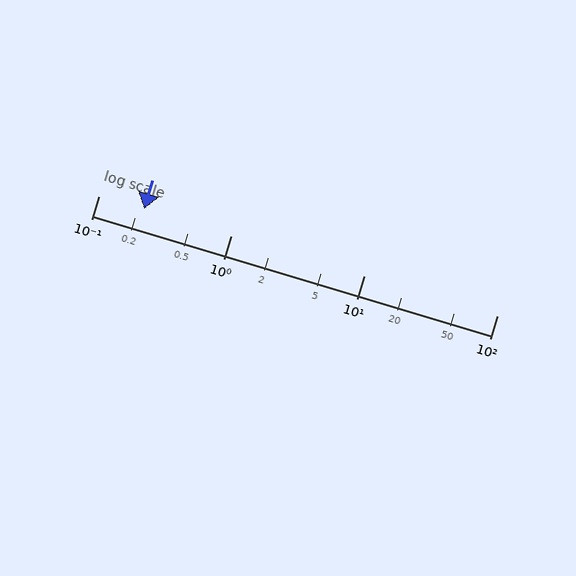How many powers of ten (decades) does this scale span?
The scale spans 3 decades, from 0.1 to 100.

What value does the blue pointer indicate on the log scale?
The pointer indicates approximately 0.22.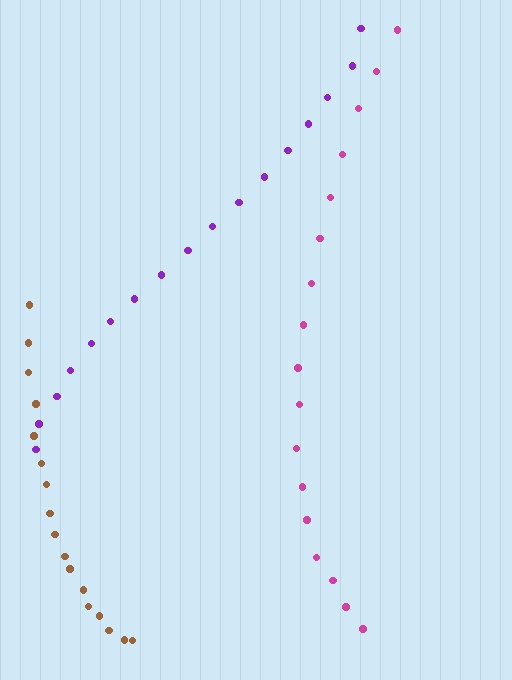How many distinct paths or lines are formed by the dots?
There are 3 distinct paths.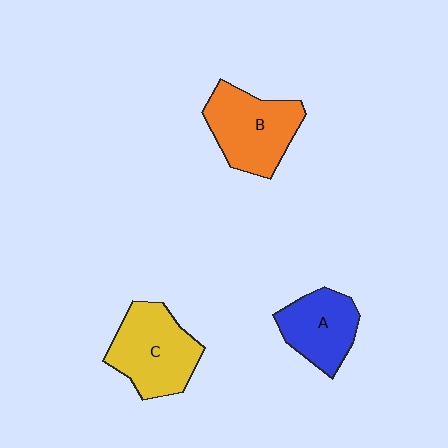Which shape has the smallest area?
Shape A (blue).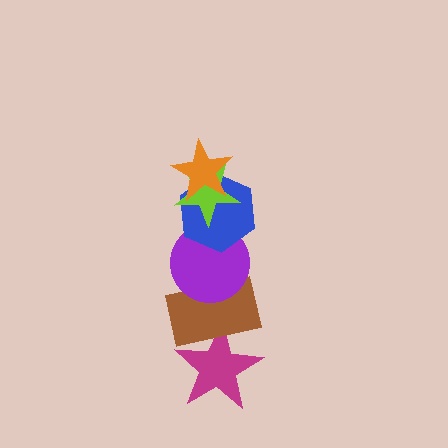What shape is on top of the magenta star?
The brown rectangle is on top of the magenta star.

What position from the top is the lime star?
The lime star is 2nd from the top.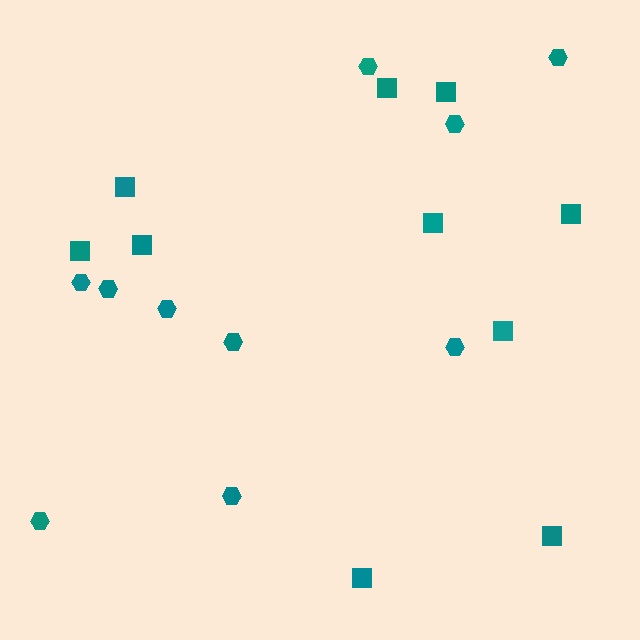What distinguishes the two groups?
There are 2 groups: one group of hexagons (10) and one group of squares (10).